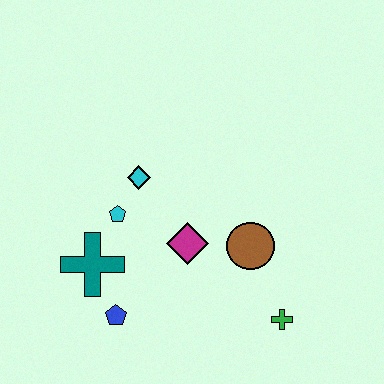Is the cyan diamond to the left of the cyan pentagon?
No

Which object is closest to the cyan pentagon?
The cyan diamond is closest to the cyan pentagon.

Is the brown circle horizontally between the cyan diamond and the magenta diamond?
No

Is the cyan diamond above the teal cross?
Yes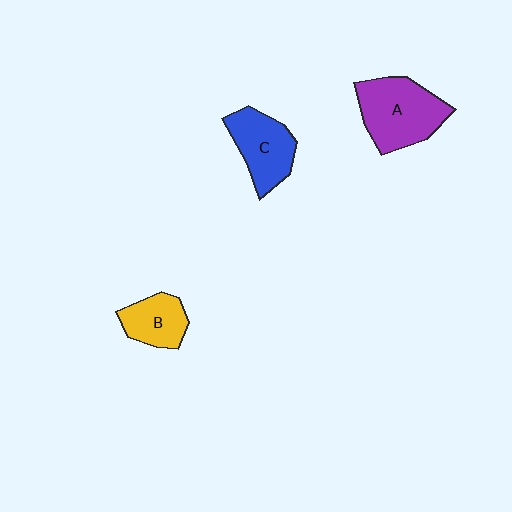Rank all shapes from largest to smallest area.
From largest to smallest: A (purple), C (blue), B (yellow).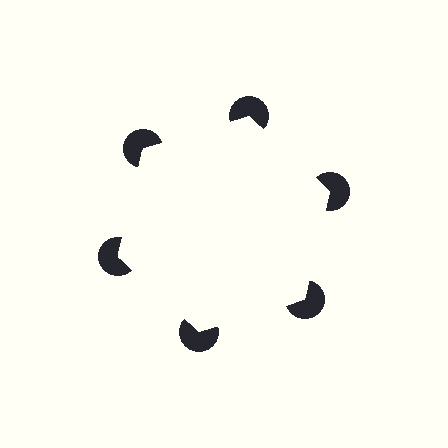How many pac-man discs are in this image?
There are 6 — one at each vertex of the illusory hexagon.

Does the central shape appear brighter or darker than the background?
It typically appears slightly brighter than the background, even though no actual brightness change is drawn.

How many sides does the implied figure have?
6 sides.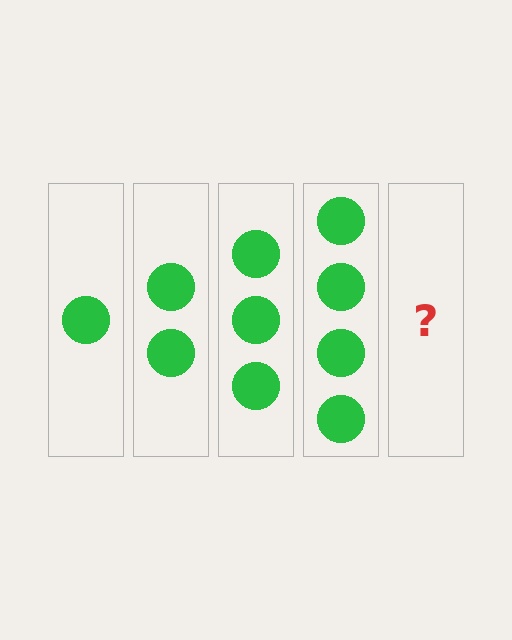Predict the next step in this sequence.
The next step is 5 circles.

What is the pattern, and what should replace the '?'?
The pattern is that each step adds one more circle. The '?' should be 5 circles.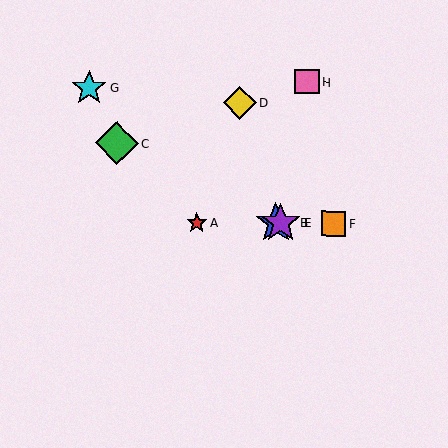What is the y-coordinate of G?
Object G is at y≈88.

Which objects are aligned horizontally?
Objects A, B, E, F are aligned horizontally.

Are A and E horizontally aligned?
Yes, both are at y≈223.